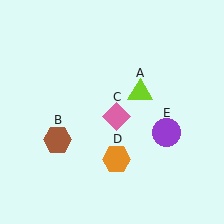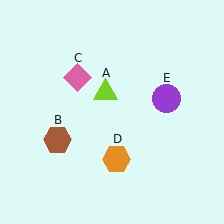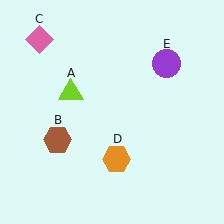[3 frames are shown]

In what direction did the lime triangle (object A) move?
The lime triangle (object A) moved left.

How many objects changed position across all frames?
3 objects changed position: lime triangle (object A), pink diamond (object C), purple circle (object E).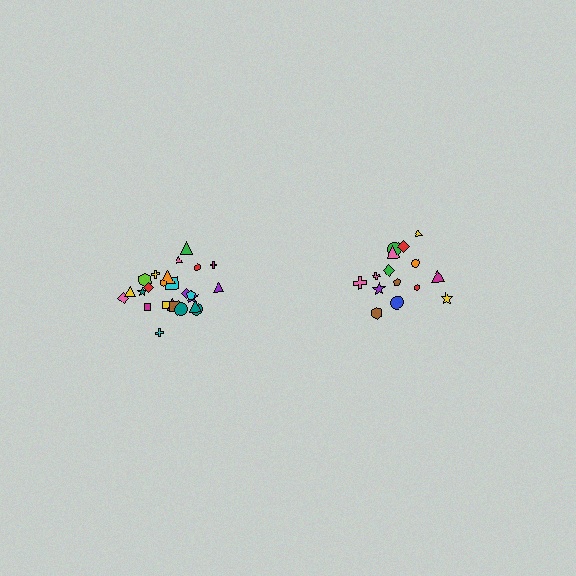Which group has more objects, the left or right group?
The left group.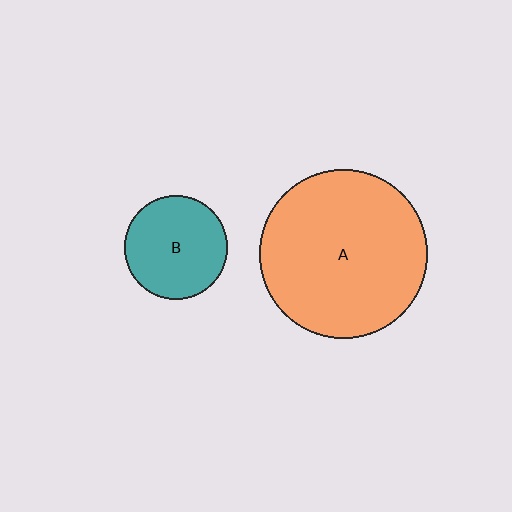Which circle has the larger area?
Circle A (orange).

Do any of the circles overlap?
No, none of the circles overlap.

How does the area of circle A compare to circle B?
Approximately 2.6 times.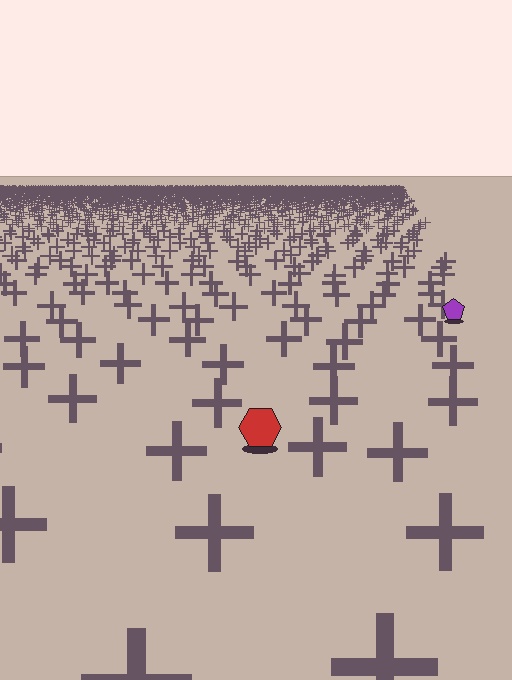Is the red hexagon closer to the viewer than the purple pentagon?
Yes. The red hexagon is closer — you can tell from the texture gradient: the ground texture is coarser near it.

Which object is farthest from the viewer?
The purple pentagon is farthest from the viewer. It appears smaller and the ground texture around it is denser.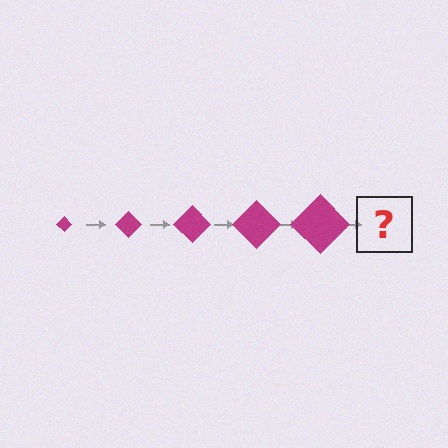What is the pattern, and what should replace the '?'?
The pattern is that the diamond gets progressively larger each step. The '?' should be a magenta diamond, larger than the previous one.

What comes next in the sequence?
The next element should be a magenta diamond, larger than the previous one.